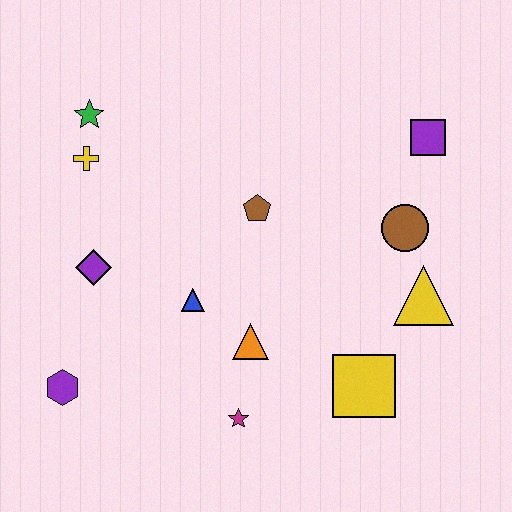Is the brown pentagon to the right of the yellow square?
No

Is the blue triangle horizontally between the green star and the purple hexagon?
No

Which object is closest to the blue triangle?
The orange triangle is closest to the blue triangle.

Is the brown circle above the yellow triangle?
Yes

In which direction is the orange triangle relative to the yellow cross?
The orange triangle is below the yellow cross.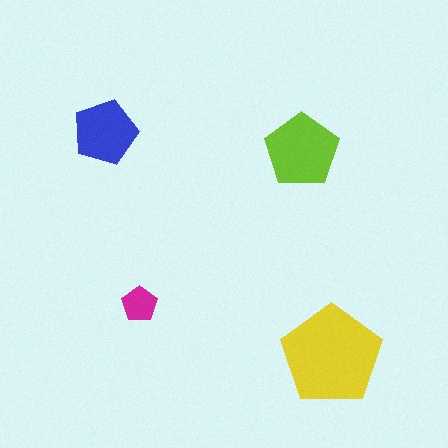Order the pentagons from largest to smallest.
the yellow one, the lime one, the blue one, the magenta one.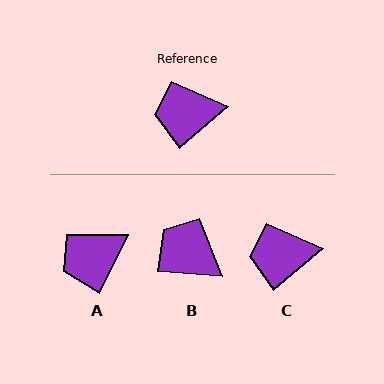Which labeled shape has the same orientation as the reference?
C.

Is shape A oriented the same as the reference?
No, it is off by about 23 degrees.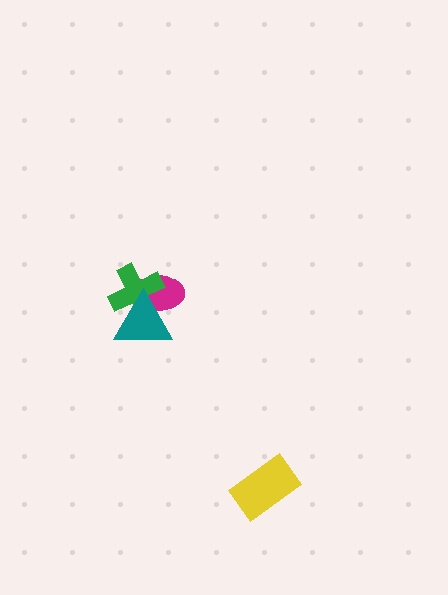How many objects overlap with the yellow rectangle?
0 objects overlap with the yellow rectangle.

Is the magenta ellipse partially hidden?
Yes, it is partially covered by another shape.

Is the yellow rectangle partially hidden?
No, no other shape covers it.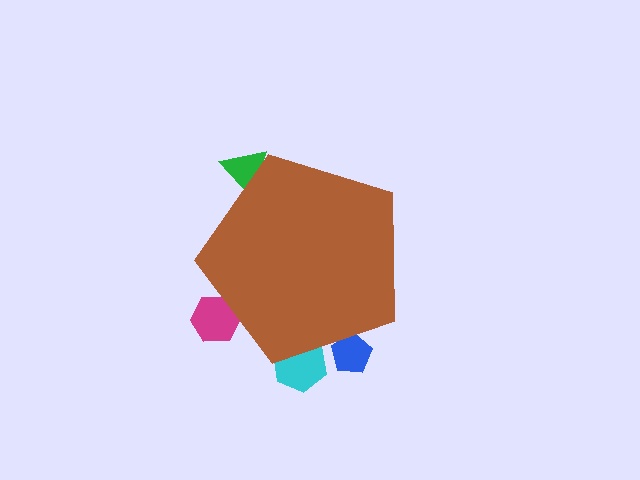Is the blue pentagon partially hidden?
Yes, the blue pentagon is partially hidden behind the brown pentagon.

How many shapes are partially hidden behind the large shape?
4 shapes are partially hidden.